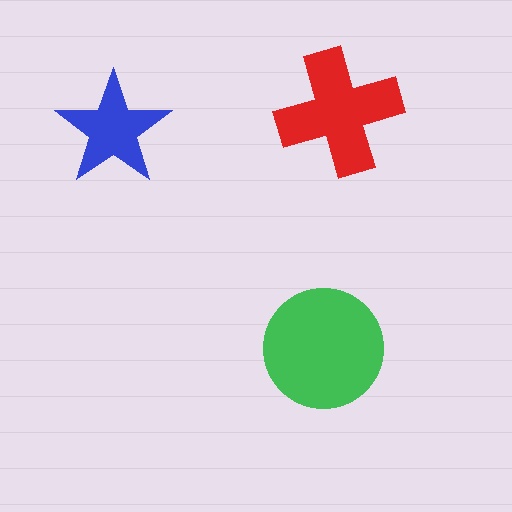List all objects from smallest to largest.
The blue star, the red cross, the green circle.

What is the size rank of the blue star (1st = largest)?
3rd.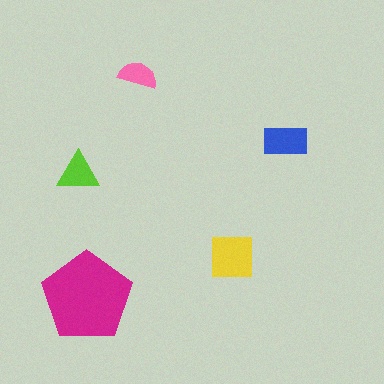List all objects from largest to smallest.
The magenta pentagon, the yellow square, the blue rectangle, the lime triangle, the pink semicircle.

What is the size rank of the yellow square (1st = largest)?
2nd.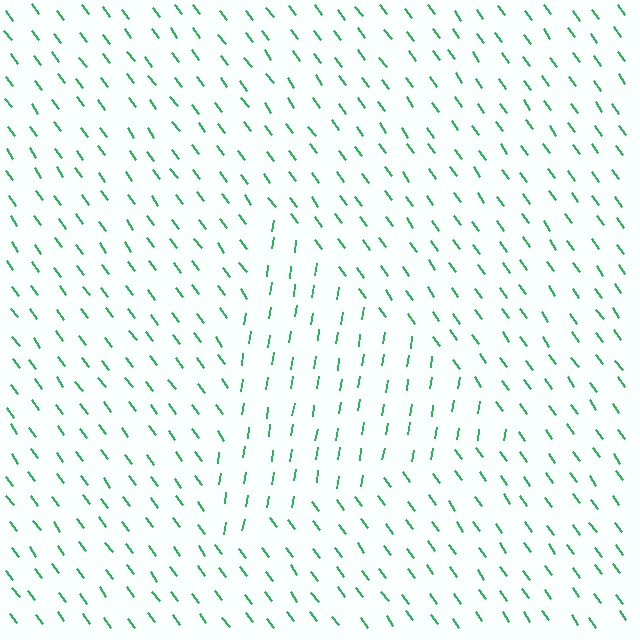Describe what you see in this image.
The image is filled with small green line segments. A triangle region in the image has lines oriented differently from the surrounding lines, creating a visible texture boundary.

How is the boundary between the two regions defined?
The boundary is defined purely by a change in line orientation (approximately 45 degrees difference). All lines are the same color and thickness.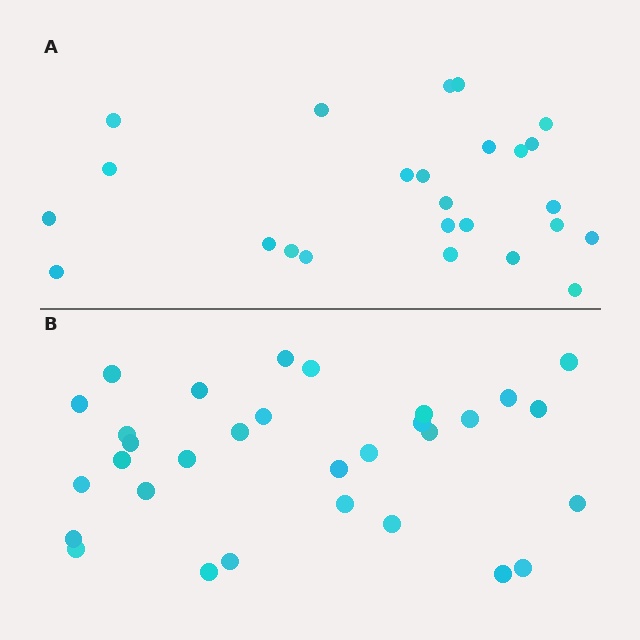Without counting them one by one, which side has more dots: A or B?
Region B (the bottom region) has more dots.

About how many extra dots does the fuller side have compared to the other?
Region B has about 6 more dots than region A.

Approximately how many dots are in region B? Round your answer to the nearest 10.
About 30 dots. (The exact count is 31, which rounds to 30.)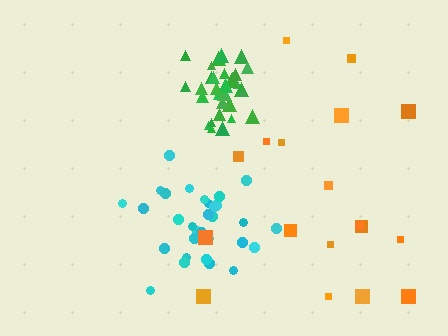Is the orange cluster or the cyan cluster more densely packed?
Cyan.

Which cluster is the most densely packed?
Green.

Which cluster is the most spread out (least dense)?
Orange.